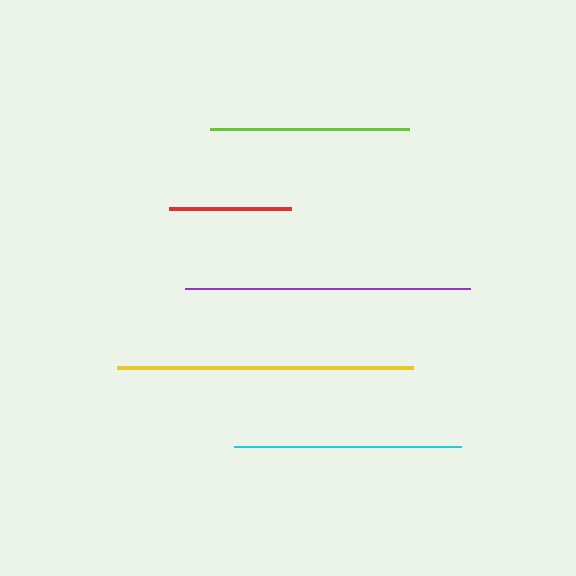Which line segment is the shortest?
The red line is the shortest at approximately 122 pixels.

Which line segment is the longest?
The yellow line is the longest at approximately 295 pixels.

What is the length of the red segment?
The red segment is approximately 122 pixels long.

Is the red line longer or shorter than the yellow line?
The yellow line is longer than the red line.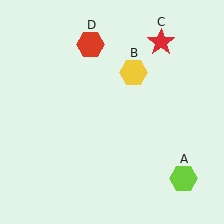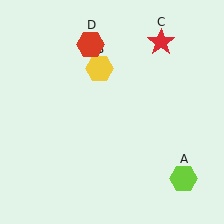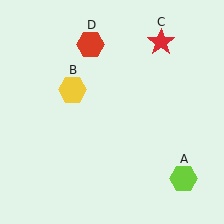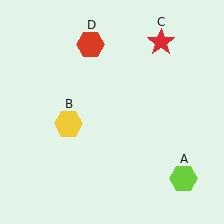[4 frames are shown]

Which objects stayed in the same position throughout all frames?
Lime hexagon (object A) and red star (object C) and red hexagon (object D) remained stationary.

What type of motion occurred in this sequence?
The yellow hexagon (object B) rotated counterclockwise around the center of the scene.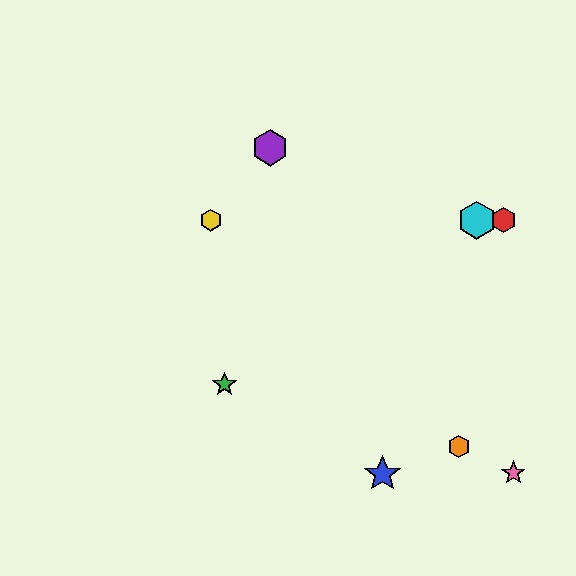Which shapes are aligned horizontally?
The red hexagon, the yellow hexagon, the cyan hexagon are aligned horizontally.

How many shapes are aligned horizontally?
3 shapes (the red hexagon, the yellow hexagon, the cyan hexagon) are aligned horizontally.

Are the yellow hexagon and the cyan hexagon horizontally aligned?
Yes, both are at y≈220.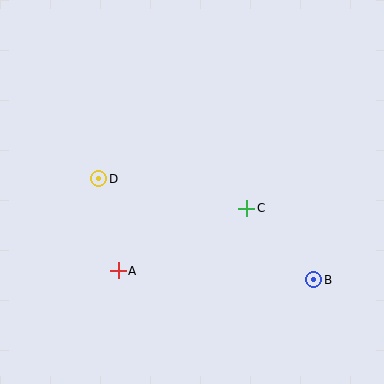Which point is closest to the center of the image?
Point C at (247, 208) is closest to the center.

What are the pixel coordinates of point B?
Point B is at (314, 280).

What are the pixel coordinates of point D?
Point D is at (99, 179).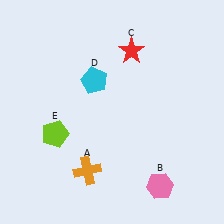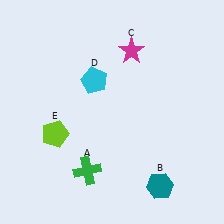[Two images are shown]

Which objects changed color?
A changed from orange to green. B changed from pink to teal. C changed from red to magenta.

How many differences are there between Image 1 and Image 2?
There are 3 differences between the two images.